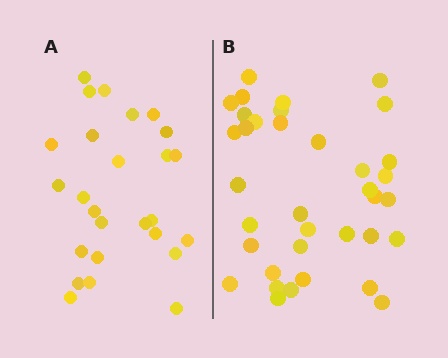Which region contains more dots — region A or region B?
Region B (the right region) has more dots.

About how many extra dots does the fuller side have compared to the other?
Region B has roughly 10 or so more dots than region A.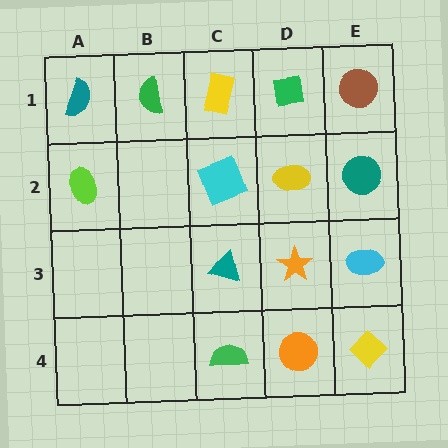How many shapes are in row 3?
3 shapes.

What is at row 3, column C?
A teal triangle.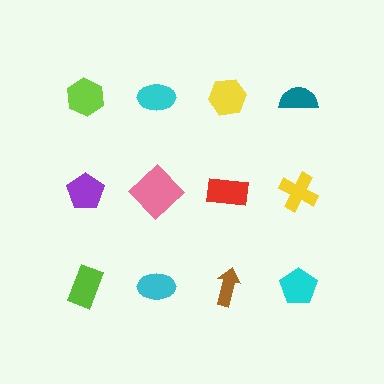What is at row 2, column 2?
A pink diamond.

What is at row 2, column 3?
A red rectangle.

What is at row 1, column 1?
A lime hexagon.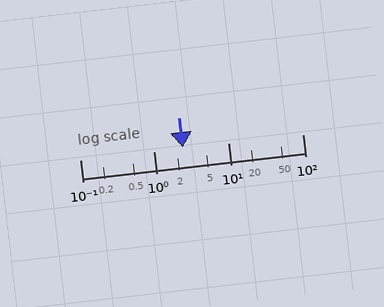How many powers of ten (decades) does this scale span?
The scale spans 3 decades, from 0.1 to 100.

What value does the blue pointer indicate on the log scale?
The pointer indicates approximately 2.4.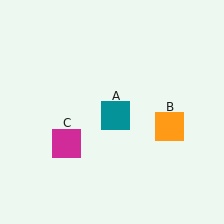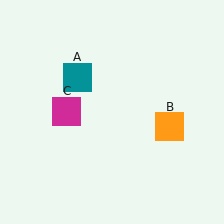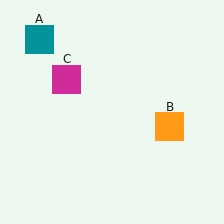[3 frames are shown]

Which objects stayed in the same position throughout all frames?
Orange square (object B) remained stationary.